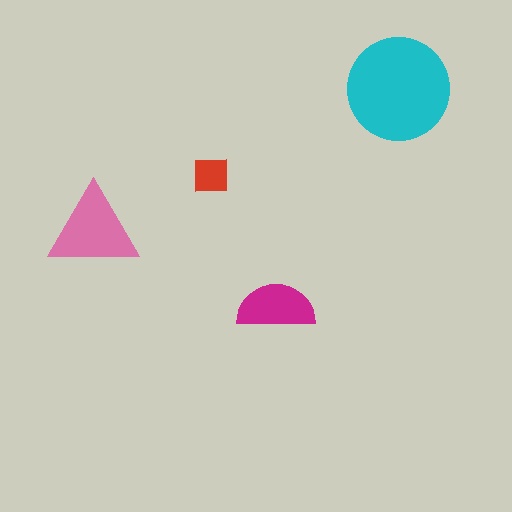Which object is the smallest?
The red square.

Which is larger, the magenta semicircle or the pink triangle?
The pink triangle.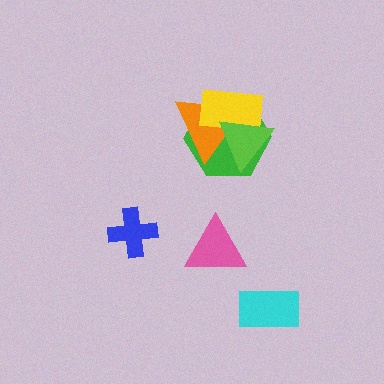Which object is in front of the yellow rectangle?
The lime triangle is in front of the yellow rectangle.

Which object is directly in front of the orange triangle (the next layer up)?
The yellow rectangle is directly in front of the orange triangle.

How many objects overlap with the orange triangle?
3 objects overlap with the orange triangle.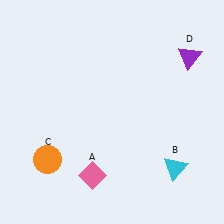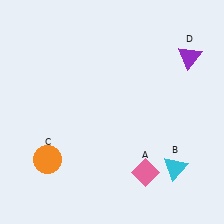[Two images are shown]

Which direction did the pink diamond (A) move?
The pink diamond (A) moved right.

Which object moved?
The pink diamond (A) moved right.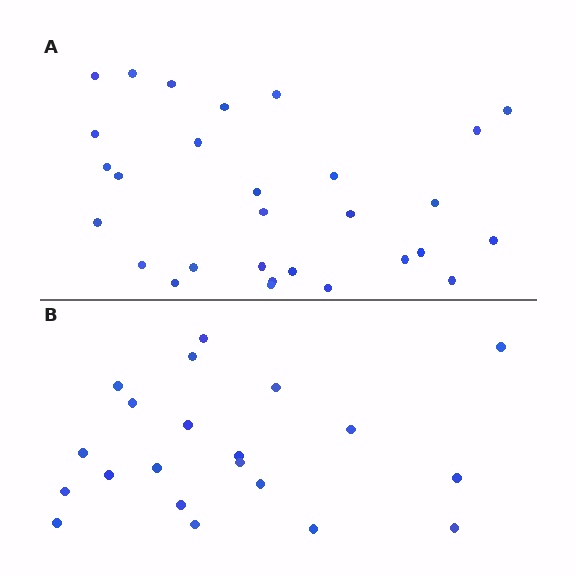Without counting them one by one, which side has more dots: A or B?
Region A (the top region) has more dots.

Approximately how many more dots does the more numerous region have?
Region A has roughly 8 or so more dots than region B.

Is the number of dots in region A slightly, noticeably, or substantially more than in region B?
Region A has noticeably more, but not dramatically so. The ratio is roughly 1.4 to 1.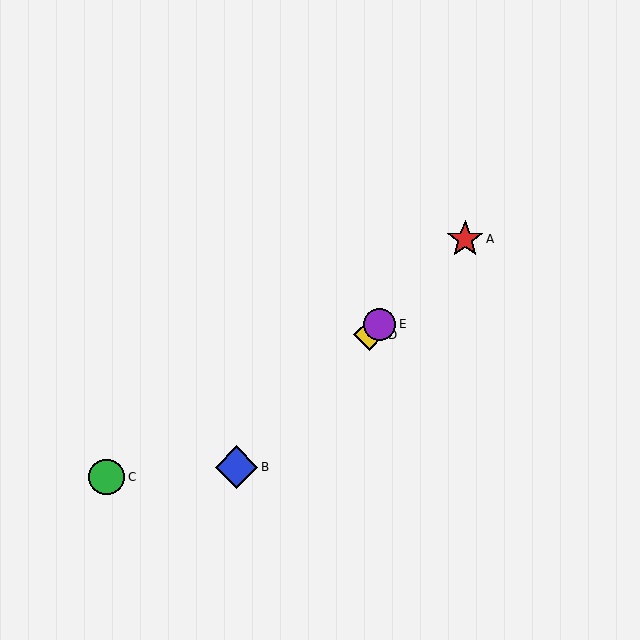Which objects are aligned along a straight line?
Objects A, B, D, E are aligned along a straight line.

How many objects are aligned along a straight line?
4 objects (A, B, D, E) are aligned along a straight line.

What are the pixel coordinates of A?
Object A is at (465, 239).